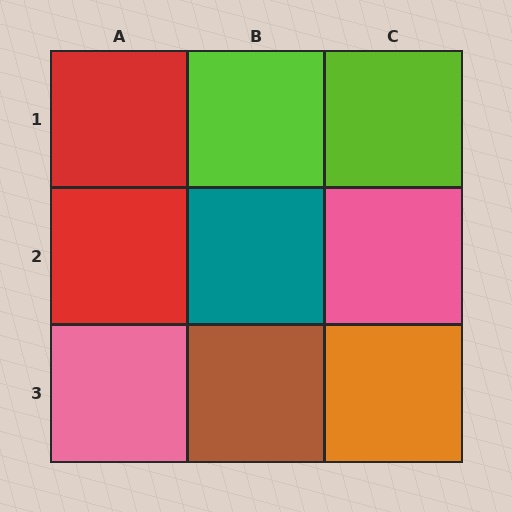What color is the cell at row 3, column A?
Pink.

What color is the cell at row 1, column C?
Lime.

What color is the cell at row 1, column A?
Red.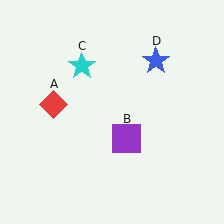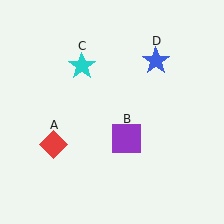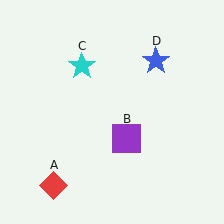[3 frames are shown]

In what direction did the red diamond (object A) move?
The red diamond (object A) moved down.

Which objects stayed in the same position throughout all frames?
Purple square (object B) and cyan star (object C) and blue star (object D) remained stationary.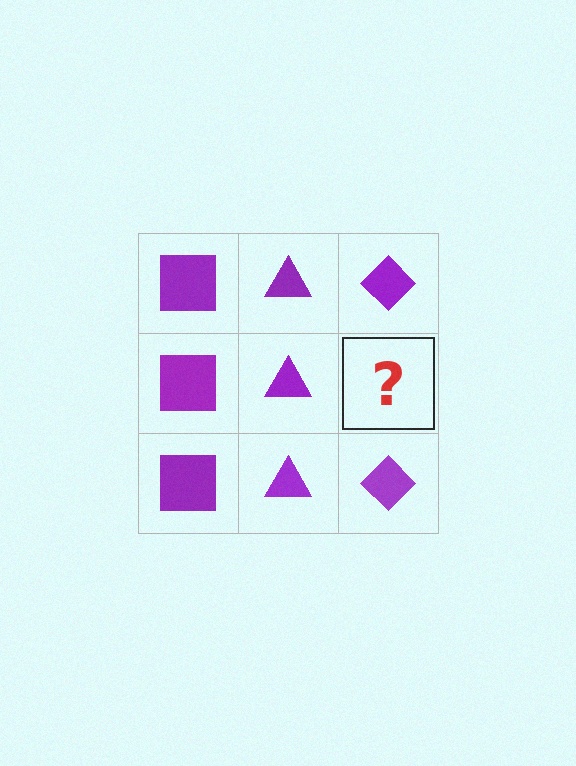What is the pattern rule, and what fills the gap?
The rule is that each column has a consistent shape. The gap should be filled with a purple diamond.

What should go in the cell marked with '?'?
The missing cell should contain a purple diamond.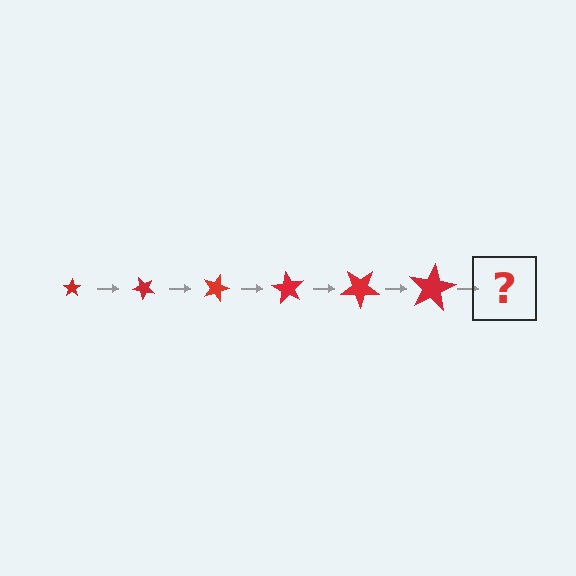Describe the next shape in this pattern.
It should be a star, larger than the previous one and rotated 270 degrees from the start.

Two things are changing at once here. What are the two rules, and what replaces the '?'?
The two rules are that the star grows larger each step and it rotates 45 degrees each step. The '?' should be a star, larger than the previous one and rotated 270 degrees from the start.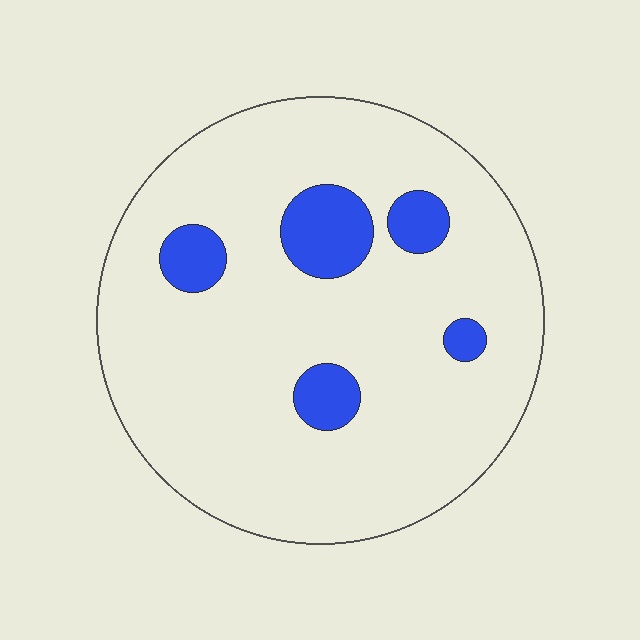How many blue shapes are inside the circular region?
5.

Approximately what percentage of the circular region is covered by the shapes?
Approximately 10%.